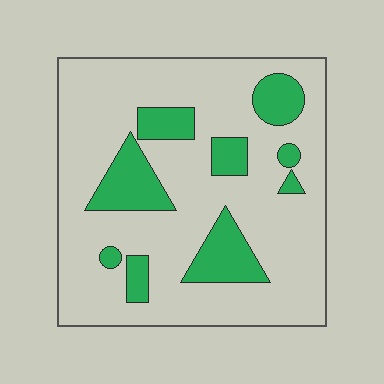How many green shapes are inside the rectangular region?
9.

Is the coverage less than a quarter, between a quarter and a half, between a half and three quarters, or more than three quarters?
Less than a quarter.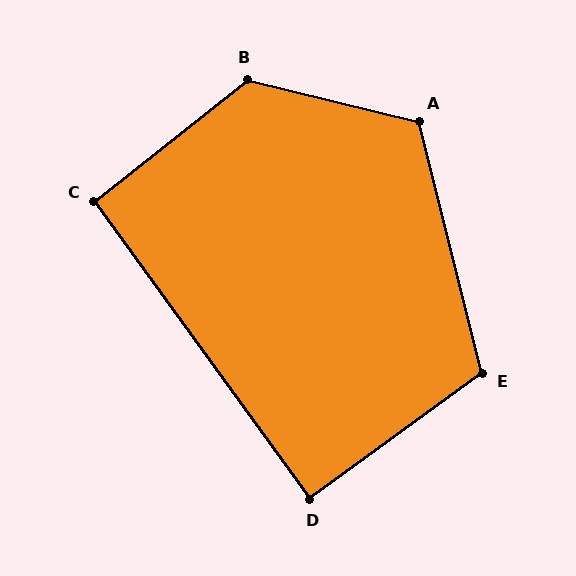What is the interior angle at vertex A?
Approximately 118 degrees (obtuse).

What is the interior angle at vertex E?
Approximately 112 degrees (obtuse).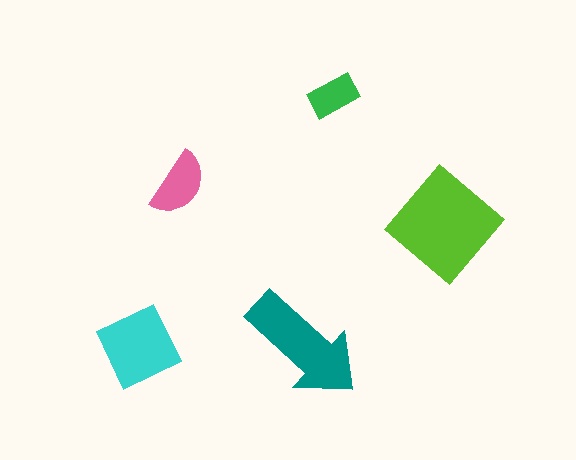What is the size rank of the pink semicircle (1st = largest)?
4th.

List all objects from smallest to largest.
The green rectangle, the pink semicircle, the cyan diamond, the teal arrow, the lime diamond.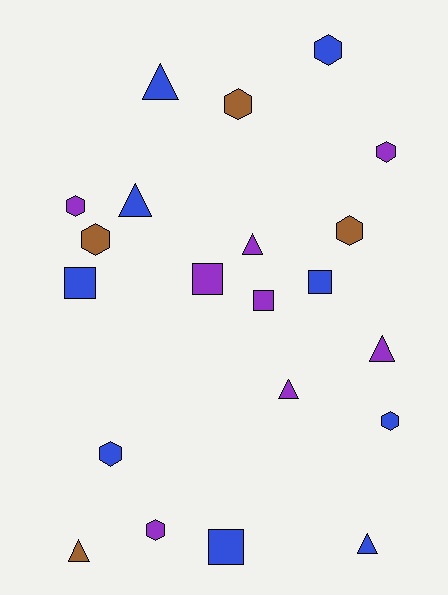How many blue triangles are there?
There are 3 blue triangles.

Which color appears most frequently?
Blue, with 9 objects.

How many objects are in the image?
There are 21 objects.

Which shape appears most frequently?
Hexagon, with 9 objects.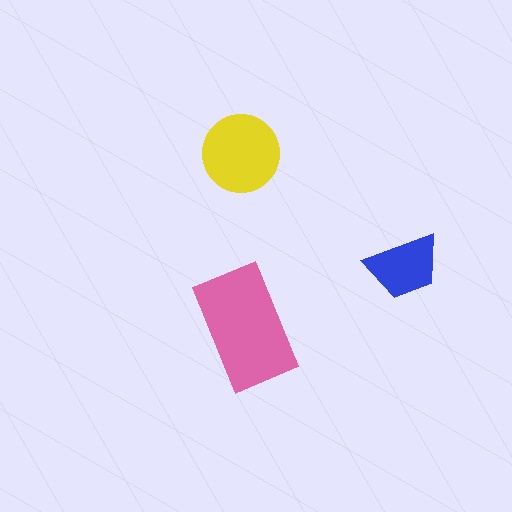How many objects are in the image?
There are 3 objects in the image.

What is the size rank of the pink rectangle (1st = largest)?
1st.